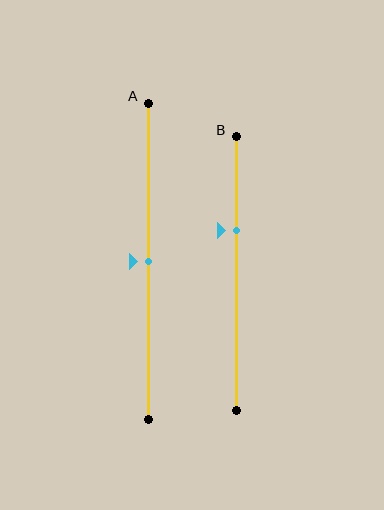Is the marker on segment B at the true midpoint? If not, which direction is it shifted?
No, the marker on segment B is shifted upward by about 16% of the segment length.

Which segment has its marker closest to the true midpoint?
Segment A has its marker closest to the true midpoint.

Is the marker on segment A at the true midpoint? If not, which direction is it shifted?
Yes, the marker on segment A is at the true midpoint.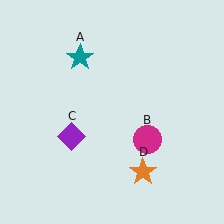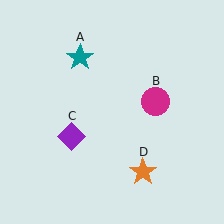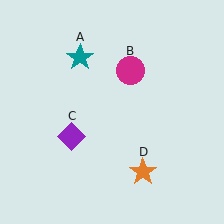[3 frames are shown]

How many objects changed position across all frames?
1 object changed position: magenta circle (object B).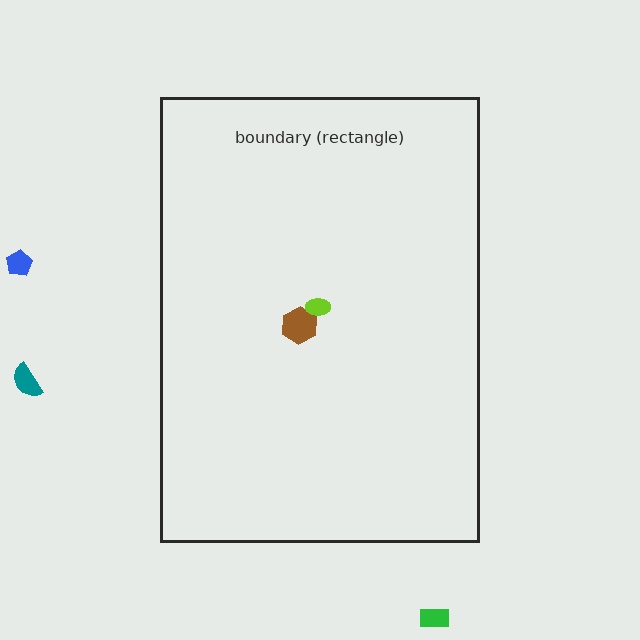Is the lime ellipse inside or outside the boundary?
Inside.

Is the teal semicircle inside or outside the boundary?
Outside.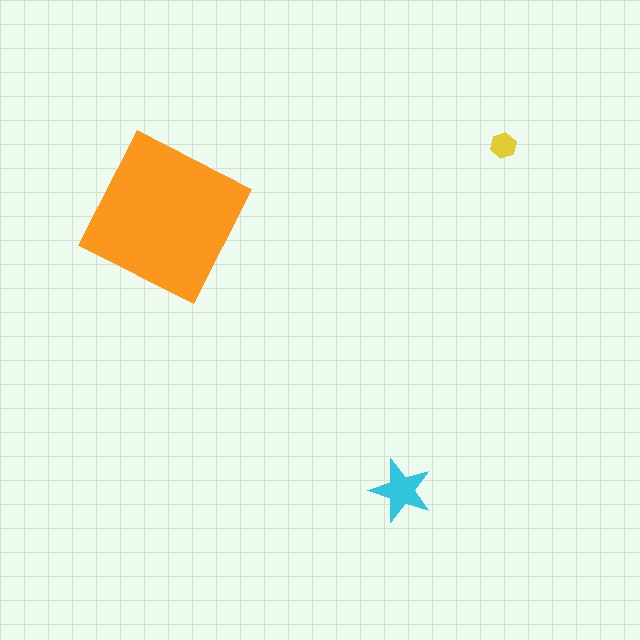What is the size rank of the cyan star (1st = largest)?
2nd.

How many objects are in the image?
There are 3 objects in the image.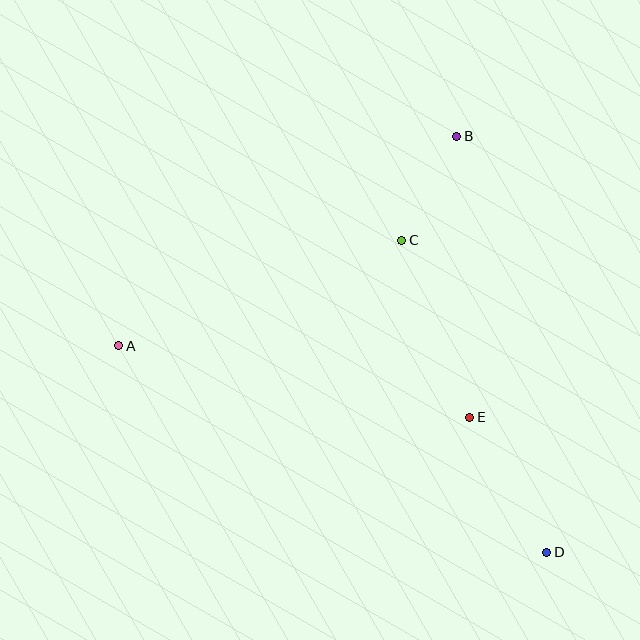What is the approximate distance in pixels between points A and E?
The distance between A and E is approximately 358 pixels.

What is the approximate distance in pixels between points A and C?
The distance between A and C is approximately 302 pixels.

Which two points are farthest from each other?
Points A and D are farthest from each other.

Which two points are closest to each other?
Points B and C are closest to each other.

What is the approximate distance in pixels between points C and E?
The distance between C and E is approximately 189 pixels.